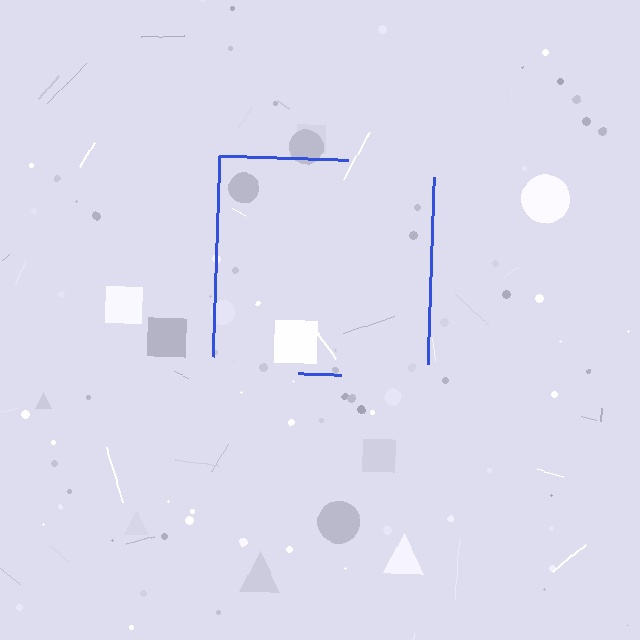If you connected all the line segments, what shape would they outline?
They would outline a square.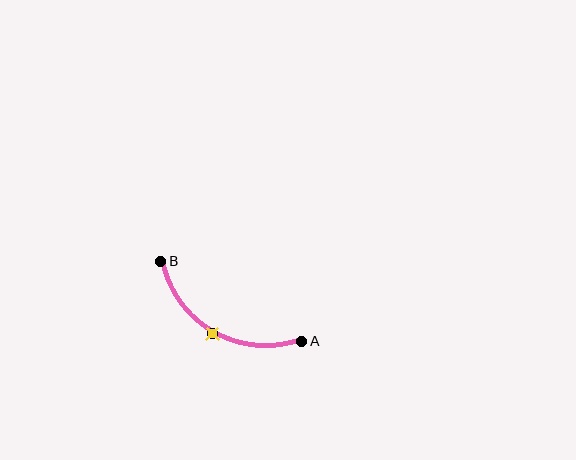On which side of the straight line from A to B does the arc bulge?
The arc bulges below the straight line connecting A and B.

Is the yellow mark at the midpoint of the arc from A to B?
Yes. The yellow mark lies on the arc at equal arc-length from both A and B — it is the arc midpoint.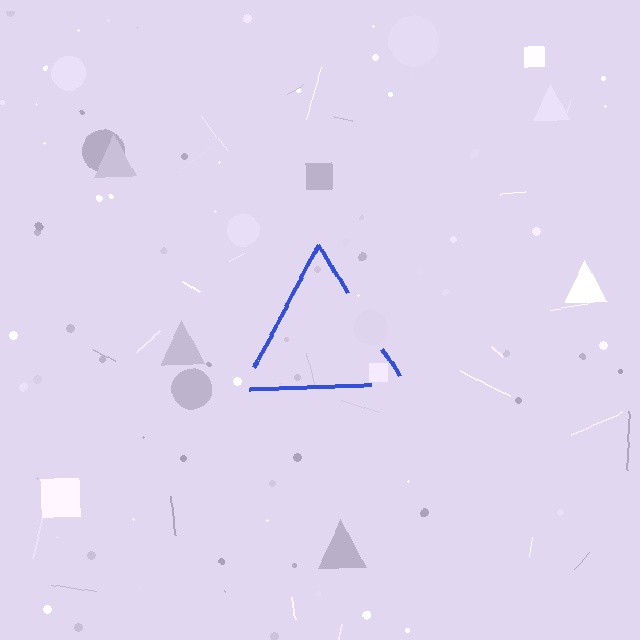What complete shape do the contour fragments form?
The contour fragments form a triangle.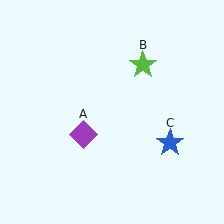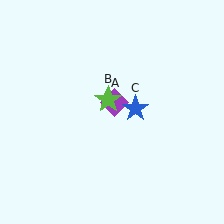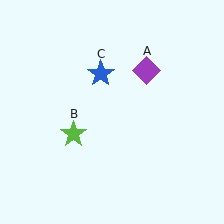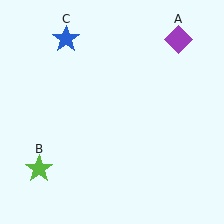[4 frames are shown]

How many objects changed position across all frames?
3 objects changed position: purple diamond (object A), lime star (object B), blue star (object C).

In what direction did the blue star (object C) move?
The blue star (object C) moved up and to the left.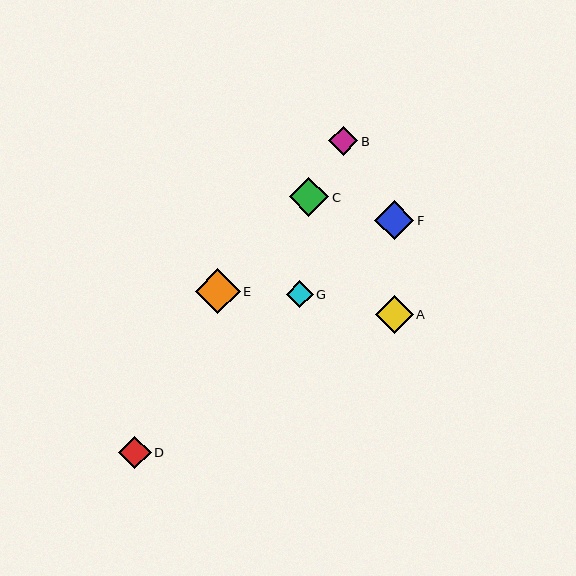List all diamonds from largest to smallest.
From largest to smallest: E, C, F, A, D, B, G.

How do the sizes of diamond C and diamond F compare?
Diamond C and diamond F are approximately the same size.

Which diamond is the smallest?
Diamond G is the smallest with a size of approximately 27 pixels.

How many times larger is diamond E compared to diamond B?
Diamond E is approximately 1.6 times the size of diamond B.